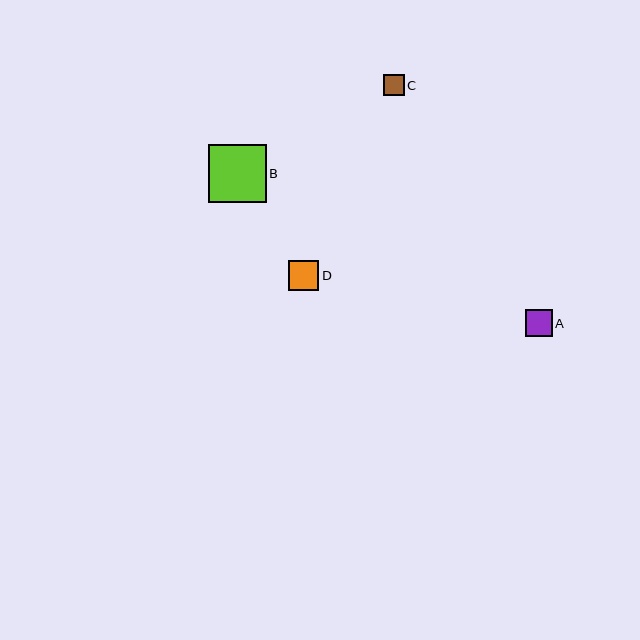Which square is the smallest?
Square C is the smallest with a size of approximately 21 pixels.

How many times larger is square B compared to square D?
Square B is approximately 1.9 times the size of square D.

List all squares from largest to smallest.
From largest to smallest: B, D, A, C.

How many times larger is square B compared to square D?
Square B is approximately 1.9 times the size of square D.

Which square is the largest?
Square B is the largest with a size of approximately 58 pixels.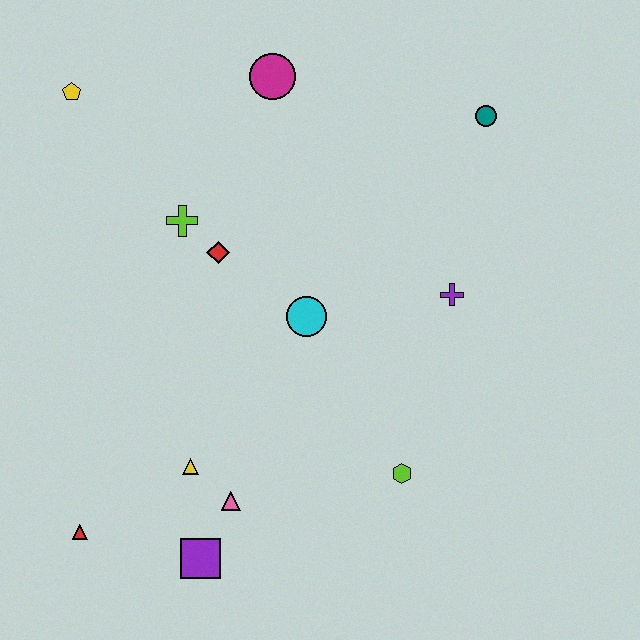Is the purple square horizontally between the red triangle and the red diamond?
Yes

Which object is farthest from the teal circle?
The red triangle is farthest from the teal circle.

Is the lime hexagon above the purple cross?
No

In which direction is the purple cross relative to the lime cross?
The purple cross is to the right of the lime cross.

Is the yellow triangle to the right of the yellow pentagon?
Yes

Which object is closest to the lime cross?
The red diamond is closest to the lime cross.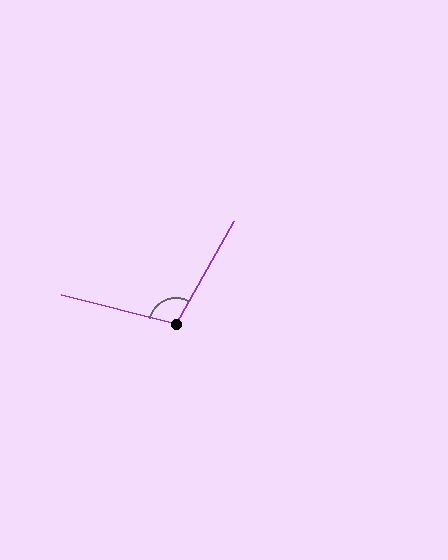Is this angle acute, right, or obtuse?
It is obtuse.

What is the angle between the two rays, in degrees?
Approximately 105 degrees.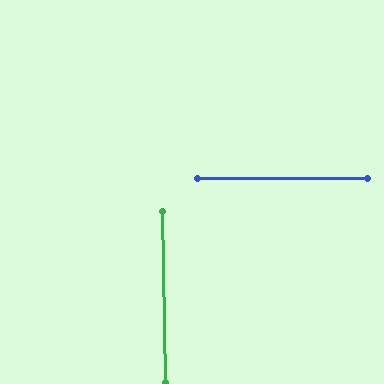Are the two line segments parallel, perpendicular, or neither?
Perpendicular — they meet at approximately 89°.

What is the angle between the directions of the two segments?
Approximately 89 degrees.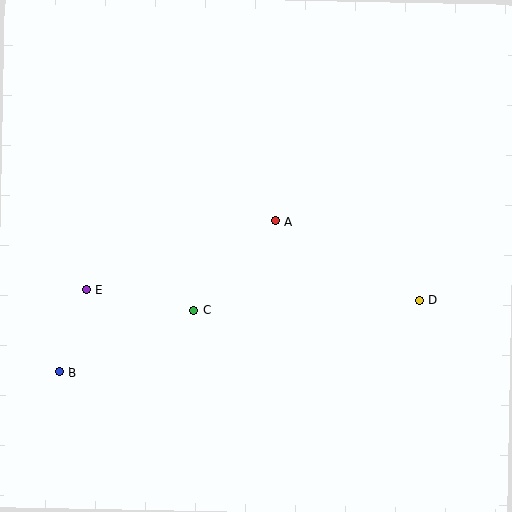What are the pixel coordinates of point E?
Point E is at (87, 289).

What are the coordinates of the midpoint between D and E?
The midpoint between D and E is at (253, 295).